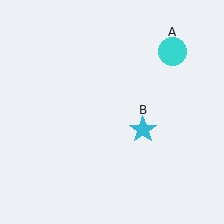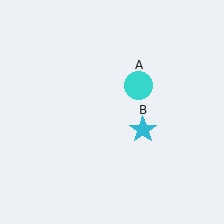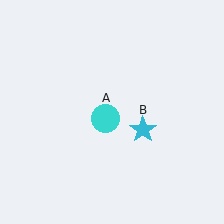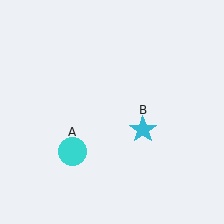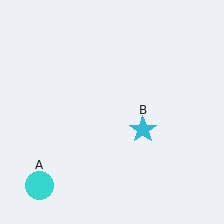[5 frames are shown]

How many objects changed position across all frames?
1 object changed position: cyan circle (object A).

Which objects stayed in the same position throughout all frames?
Cyan star (object B) remained stationary.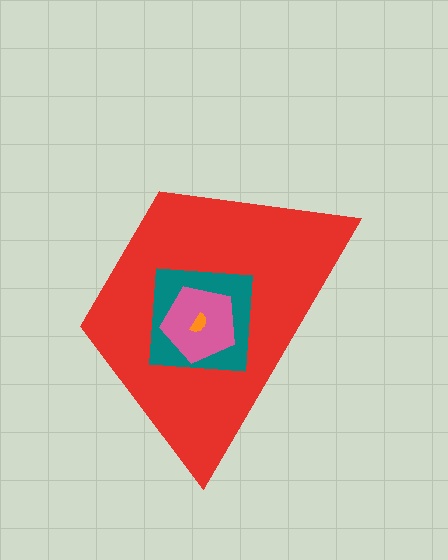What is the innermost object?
The orange semicircle.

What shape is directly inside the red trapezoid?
The teal square.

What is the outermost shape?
The red trapezoid.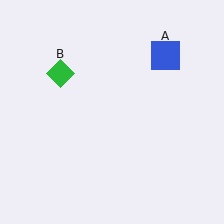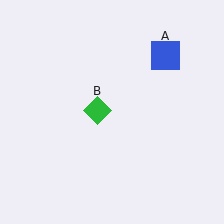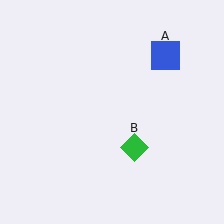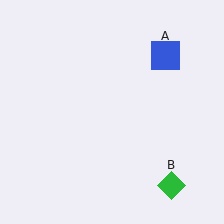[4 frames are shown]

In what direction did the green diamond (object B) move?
The green diamond (object B) moved down and to the right.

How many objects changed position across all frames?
1 object changed position: green diamond (object B).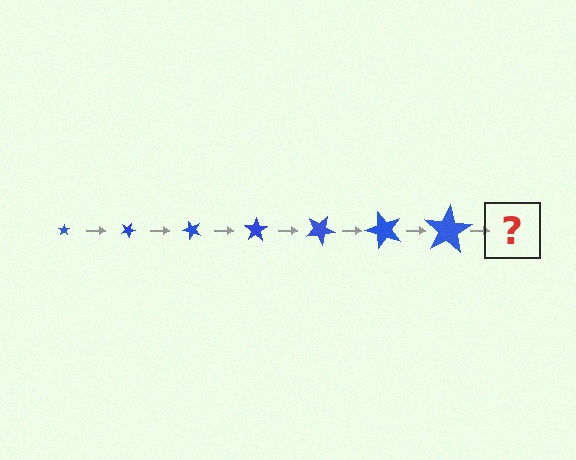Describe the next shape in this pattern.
It should be a star, larger than the previous one and rotated 175 degrees from the start.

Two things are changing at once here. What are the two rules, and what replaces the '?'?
The two rules are that the star grows larger each step and it rotates 25 degrees each step. The '?' should be a star, larger than the previous one and rotated 175 degrees from the start.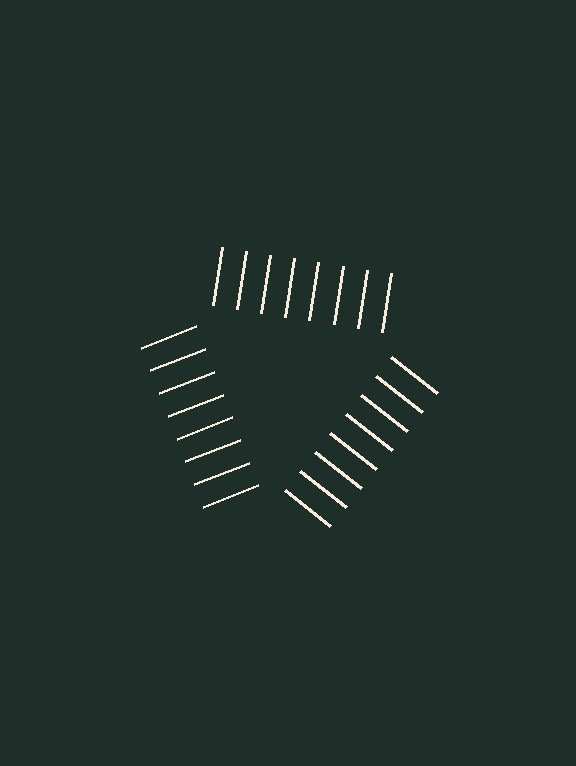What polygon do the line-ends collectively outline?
An illusory triangle — the line segments terminate on its edges but no continuous stroke is drawn.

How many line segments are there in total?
24 — 8 along each of the 3 edges.